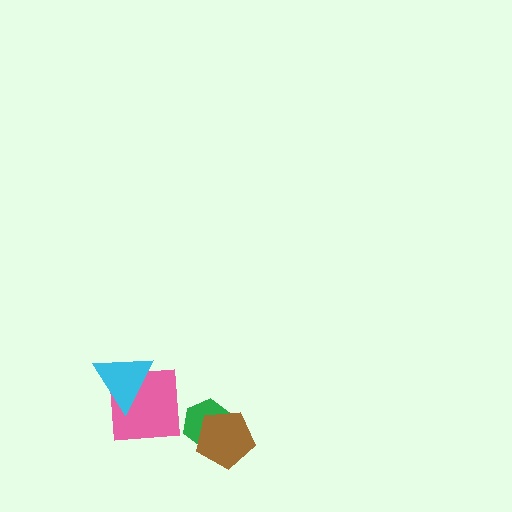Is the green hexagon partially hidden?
Yes, it is partially covered by another shape.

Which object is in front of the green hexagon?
The brown pentagon is in front of the green hexagon.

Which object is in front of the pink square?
The cyan triangle is in front of the pink square.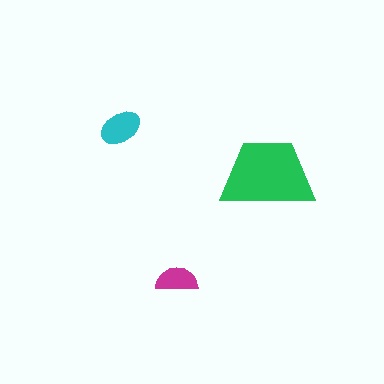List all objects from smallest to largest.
The magenta semicircle, the cyan ellipse, the green trapezoid.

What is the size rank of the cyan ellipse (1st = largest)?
2nd.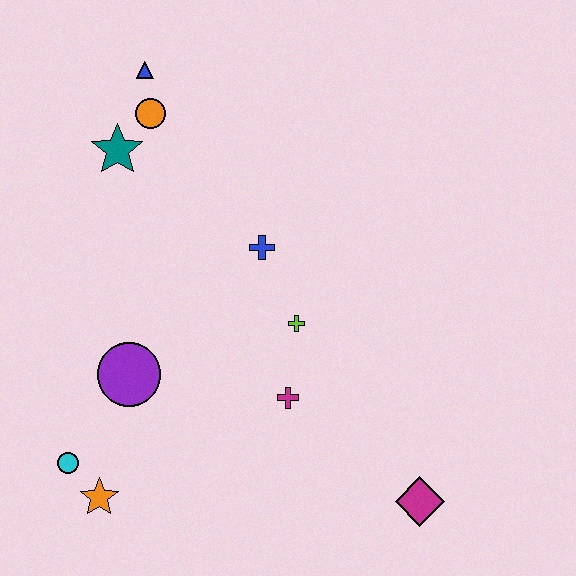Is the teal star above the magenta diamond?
Yes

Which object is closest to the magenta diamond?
The magenta cross is closest to the magenta diamond.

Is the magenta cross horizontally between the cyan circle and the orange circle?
No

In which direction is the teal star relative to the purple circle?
The teal star is above the purple circle.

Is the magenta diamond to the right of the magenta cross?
Yes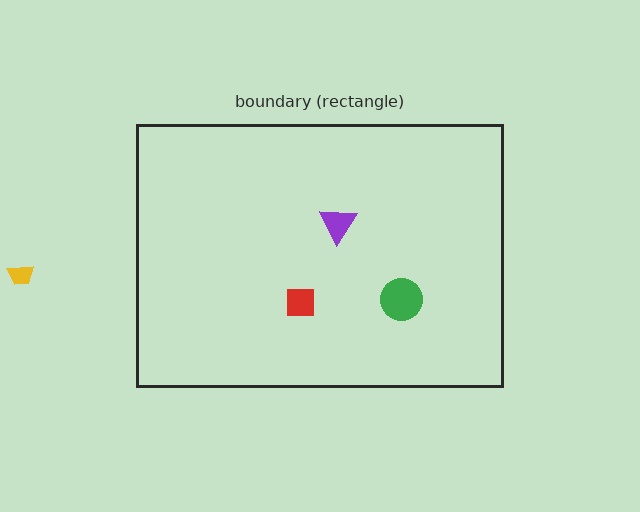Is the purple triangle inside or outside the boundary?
Inside.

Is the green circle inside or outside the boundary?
Inside.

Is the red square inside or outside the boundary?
Inside.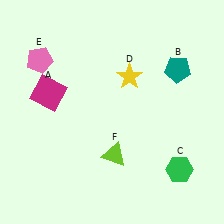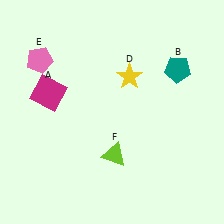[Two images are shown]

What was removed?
The green hexagon (C) was removed in Image 2.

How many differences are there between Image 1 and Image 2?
There is 1 difference between the two images.